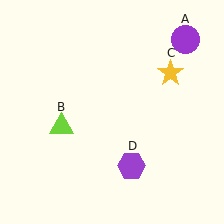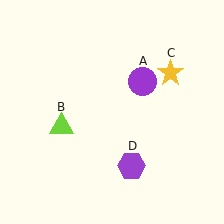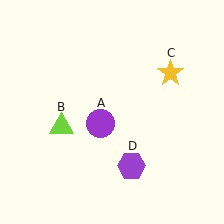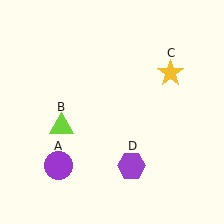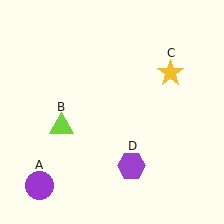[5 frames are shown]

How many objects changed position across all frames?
1 object changed position: purple circle (object A).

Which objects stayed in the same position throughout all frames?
Lime triangle (object B) and yellow star (object C) and purple hexagon (object D) remained stationary.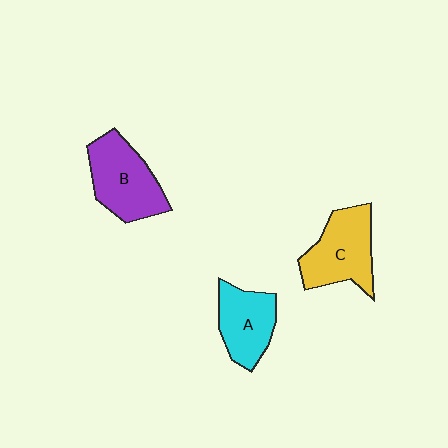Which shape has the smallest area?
Shape A (cyan).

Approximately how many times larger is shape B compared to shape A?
Approximately 1.3 times.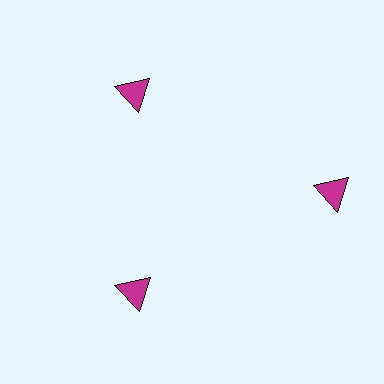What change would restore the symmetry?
The symmetry would be restored by moving it inward, back onto the ring so that all 3 triangles sit at equal angles and equal distance from the center.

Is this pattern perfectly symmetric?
No. The 3 magenta triangles are arranged in a ring, but one element near the 3 o'clock position is pushed outward from the center, breaking the 3-fold rotational symmetry.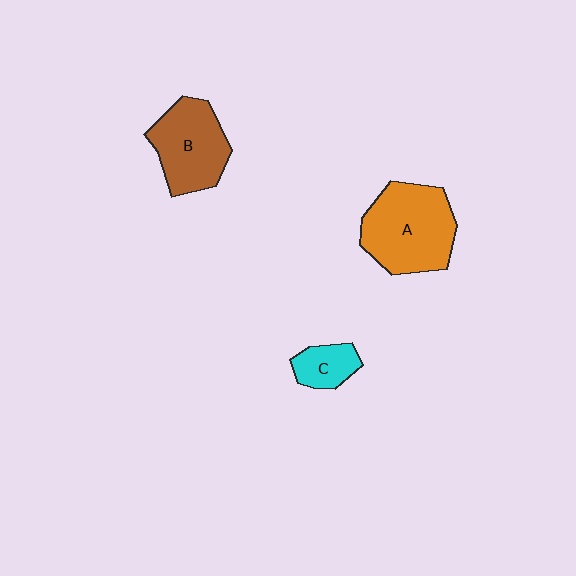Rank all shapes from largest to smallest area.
From largest to smallest: A (orange), B (brown), C (cyan).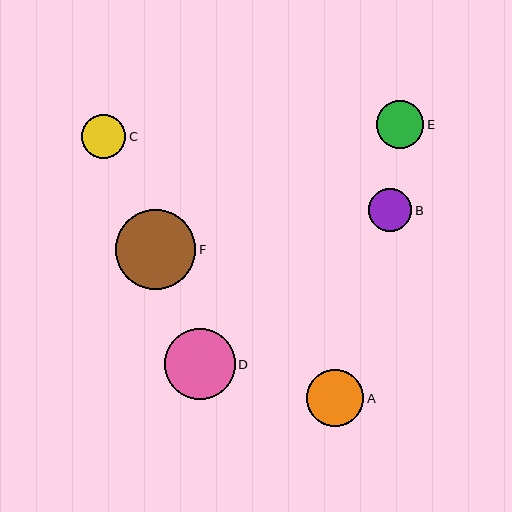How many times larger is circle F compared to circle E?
Circle F is approximately 1.7 times the size of circle E.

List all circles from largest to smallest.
From largest to smallest: F, D, A, E, C, B.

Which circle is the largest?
Circle F is the largest with a size of approximately 81 pixels.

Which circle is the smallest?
Circle B is the smallest with a size of approximately 43 pixels.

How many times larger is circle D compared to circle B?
Circle D is approximately 1.7 times the size of circle B.